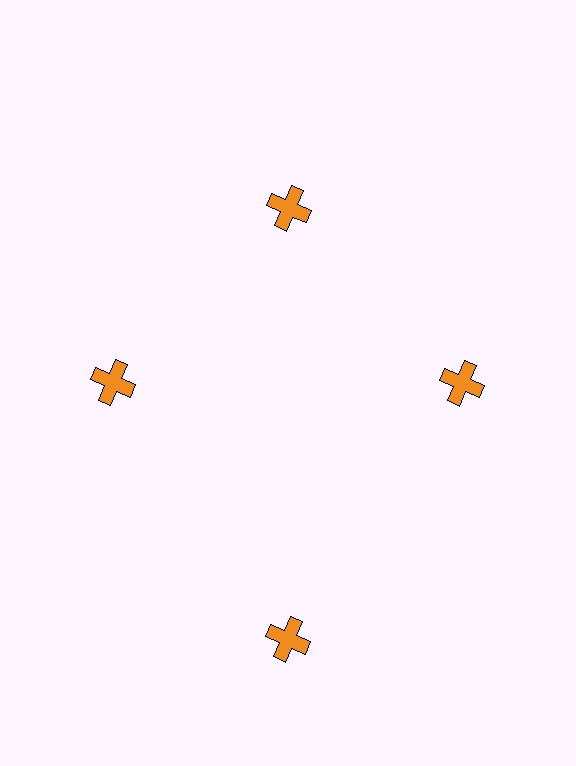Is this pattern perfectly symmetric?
No. The 4 orange crosses are arranged in a ring, but one element near the 6 o'clock position is pushed outward from the center, breaking the 4-fold rotational symmetry.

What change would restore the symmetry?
The symmetry would be restored by moving it inward, back onto the ring so that all 4 crosses sit at equal angles and equal distance from the center.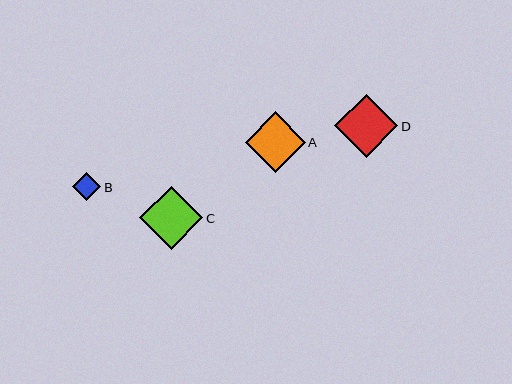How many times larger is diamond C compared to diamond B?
Diamond C is approximately 2.3 times the size of diamond B.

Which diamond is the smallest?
Diamond B is the smallest with a size of approximately 28 pixels.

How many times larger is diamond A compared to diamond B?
Diamond A is approximately 2.2 times the size of diamond B.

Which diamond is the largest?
Diamond D is the largest with a size of approximately 63 pixels.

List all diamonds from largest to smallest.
From largest to smallest: D, C, A, B.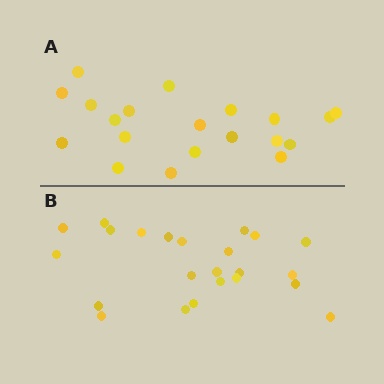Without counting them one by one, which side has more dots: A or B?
Region B (the bottom region) has more dots.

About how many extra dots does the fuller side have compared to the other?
Region B has just a few more — roughly 2 or 3 more dots than region A.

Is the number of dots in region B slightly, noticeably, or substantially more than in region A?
Region B has only slightly more — the two regions are fairly close. The ratio is roughly 1.1 to 1.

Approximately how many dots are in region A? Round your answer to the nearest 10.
About 20 dots.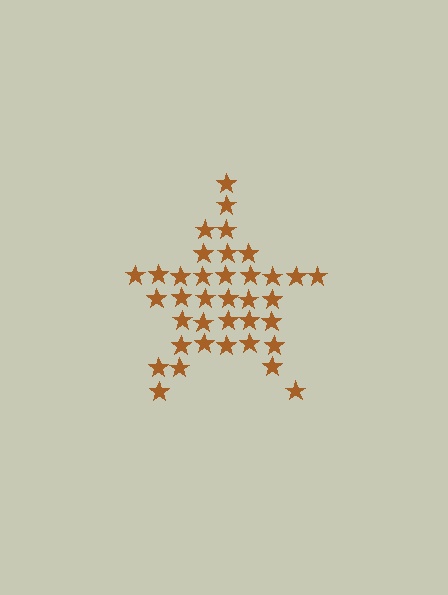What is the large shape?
The large shape is a star.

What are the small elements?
The small elements are stars.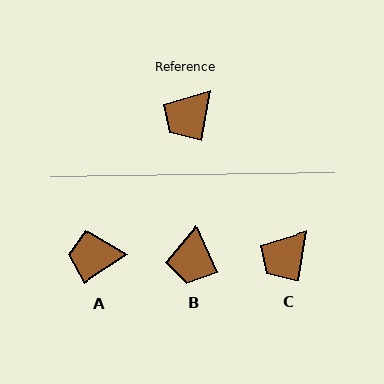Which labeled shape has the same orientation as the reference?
C.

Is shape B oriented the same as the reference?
No, it is off by about 34 degrees.